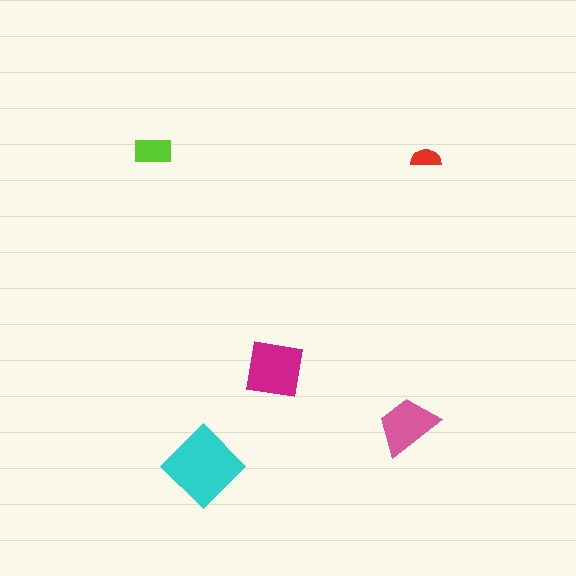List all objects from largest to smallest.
The cyan diamond, the magenta square, the pink trapezoid, the lime rectangle, the red semicircle.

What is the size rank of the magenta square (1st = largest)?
2nd.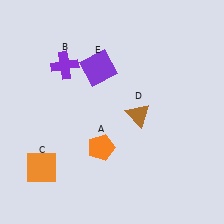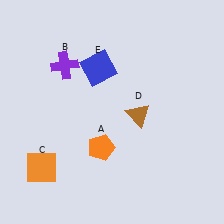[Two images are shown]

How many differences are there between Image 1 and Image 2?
There is 1 difference between the two images.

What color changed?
The square (E) changed from purple in Image 1 to blue in Image 2.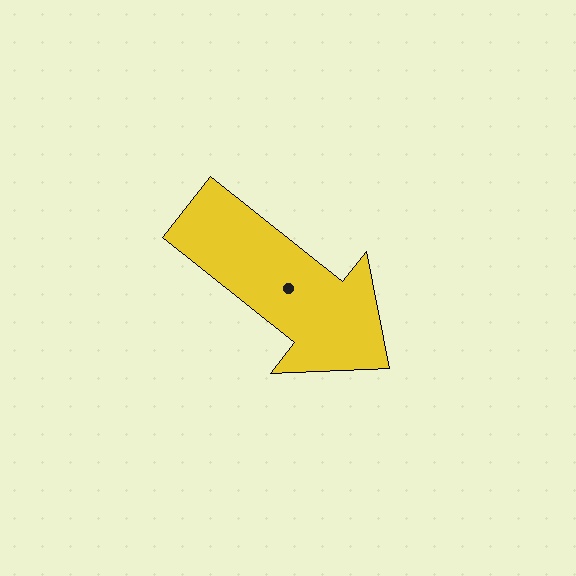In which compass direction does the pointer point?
Southeast.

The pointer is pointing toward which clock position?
Roughly 4 o'clock.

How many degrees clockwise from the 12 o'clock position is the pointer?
Approximately 128 degrees.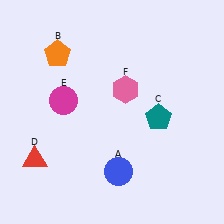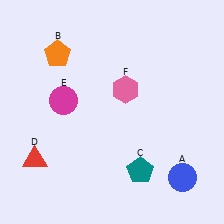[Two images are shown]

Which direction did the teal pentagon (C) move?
The teal pentagon (C) moved down.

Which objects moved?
The objects that moved are: the blue circle (A), the teal pentagon (C).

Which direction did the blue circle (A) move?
The blue circle (A) moved right.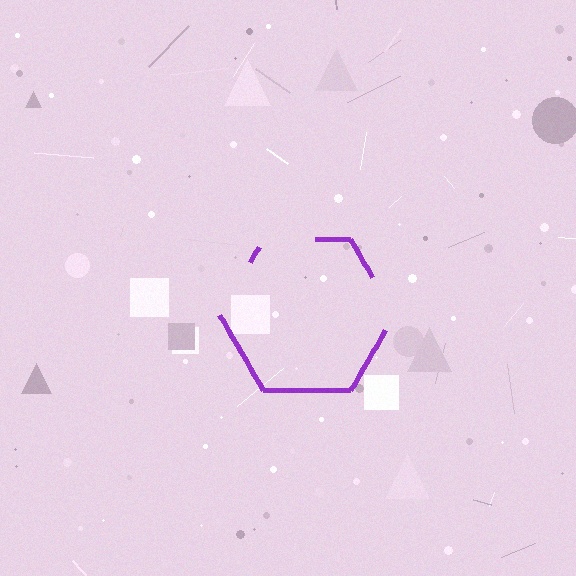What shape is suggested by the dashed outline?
The dashed outline suggests a hexagon.